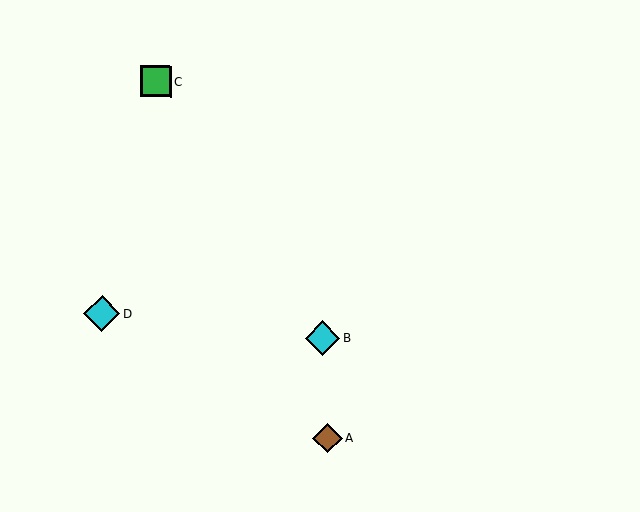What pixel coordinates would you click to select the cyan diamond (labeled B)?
Click at (323, 338) to select the cyan diamond B.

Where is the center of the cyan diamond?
The center of the cyan diamond is at (323, 338).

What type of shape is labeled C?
Shape C is a green square.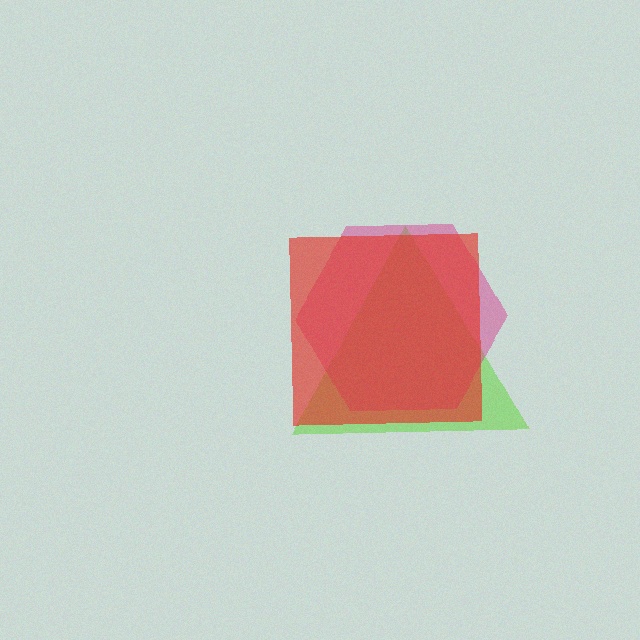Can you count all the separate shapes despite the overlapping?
Yes, there are 3 separate shapes.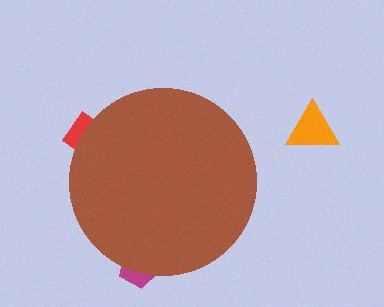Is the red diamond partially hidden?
Yes, the red diamond is partially hidden behind the brown circle.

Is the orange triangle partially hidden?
No, the orange triangle is fully visible.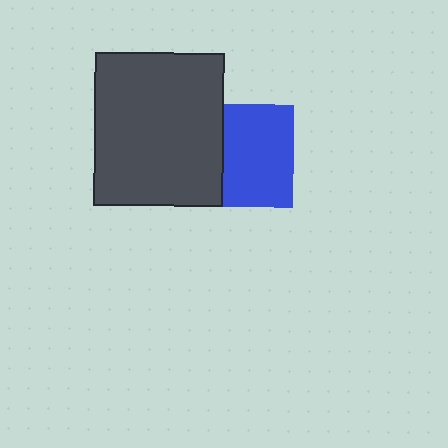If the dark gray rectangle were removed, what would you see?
You would see the complete blue square.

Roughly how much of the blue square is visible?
Most of it is visible (roughly 67%).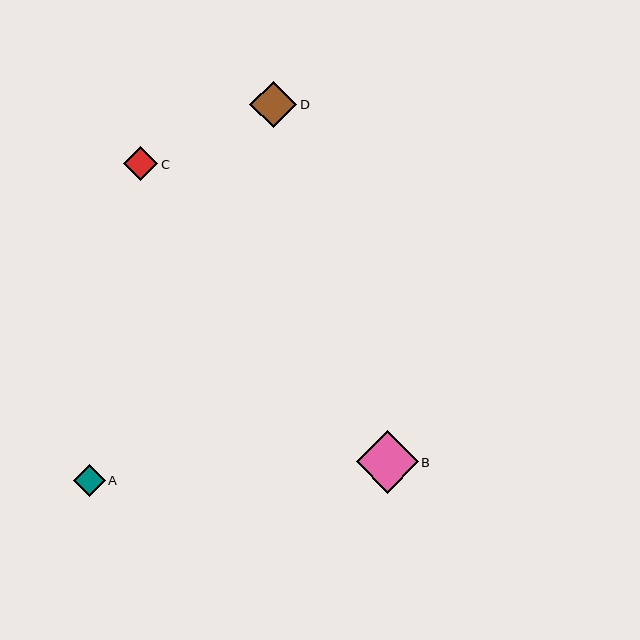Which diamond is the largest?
Diamond B is the largest with a size of approximately 62 pixels.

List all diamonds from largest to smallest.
From largest to smallest: B, D, C, A.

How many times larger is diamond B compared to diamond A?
Diamond B is approximately 2.0 times the size of diamond A.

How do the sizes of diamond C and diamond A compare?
Diamond C and diamond A are approximately the same size.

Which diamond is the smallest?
Diamond A is the smallest with a size of approximately 32 pixels.